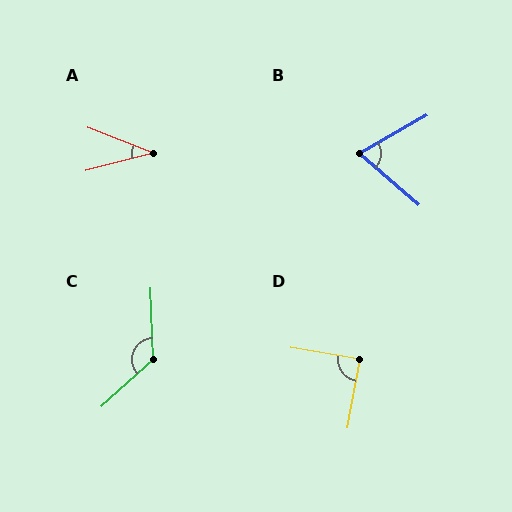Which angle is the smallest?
A, at approximately 36 degrees.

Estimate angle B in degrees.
Approximately 70 degrees.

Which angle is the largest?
C, at approximately 130 degrees.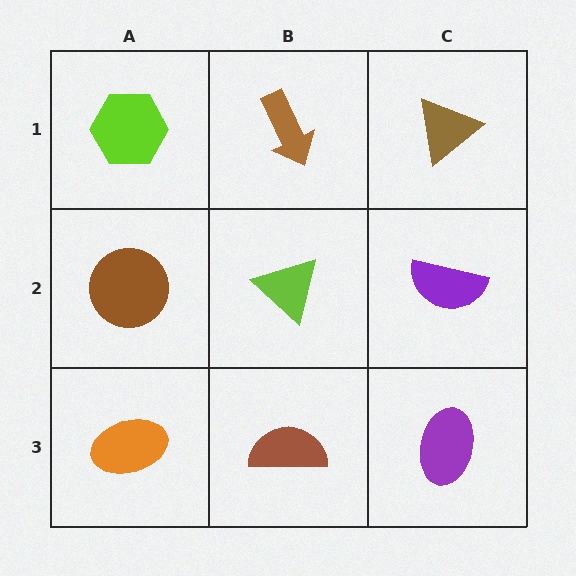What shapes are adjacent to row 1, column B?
A lime triangle (row 2, column B), a lime hexagon (row 1, column A), a brown triangle (row 1, column C).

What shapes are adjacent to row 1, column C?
A purple semicircle (row 2, column C), a brown arrow (row 1, column B).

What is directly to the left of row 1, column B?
A lime hexagon.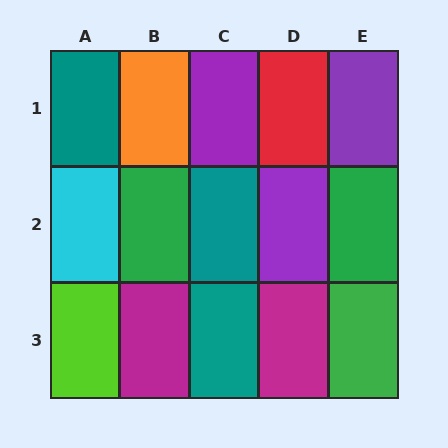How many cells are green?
3 cells are green.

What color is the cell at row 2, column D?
Purple.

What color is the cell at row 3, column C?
Teal.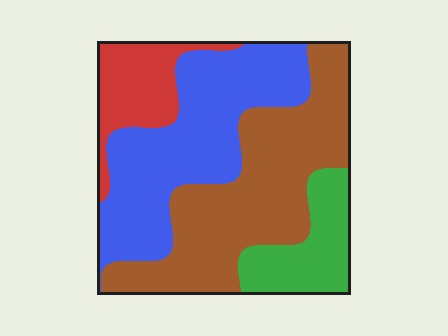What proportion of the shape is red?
Red covers 13% of the shape.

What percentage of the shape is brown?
Brown takes up about three eighths (3/8) of the shape.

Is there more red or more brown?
Brown.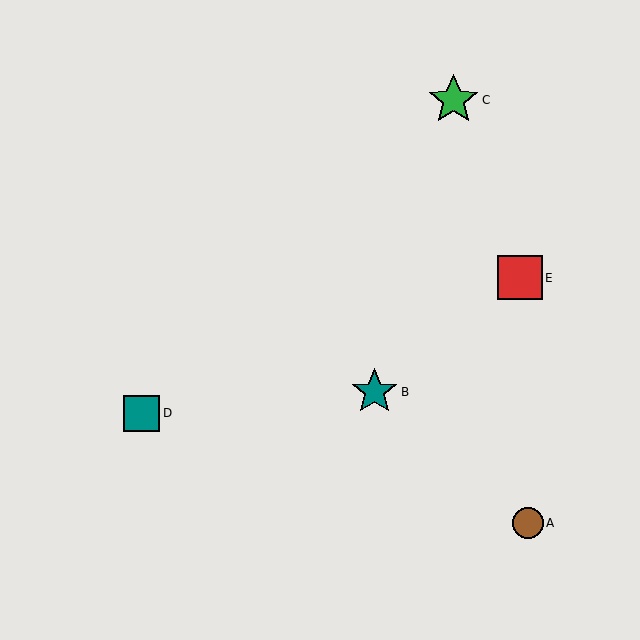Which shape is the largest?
The green star (labeled C) is the largest.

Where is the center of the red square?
The center of the red square is at (520, 278).